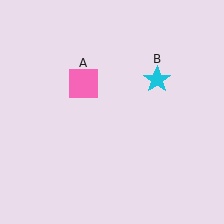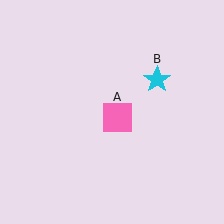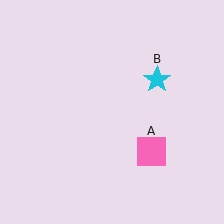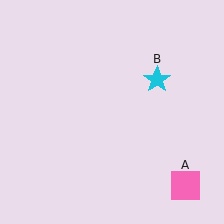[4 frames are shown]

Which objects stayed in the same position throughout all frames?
Cyan star (object B) remained stationary.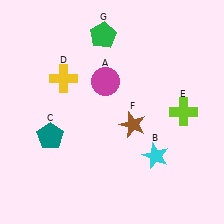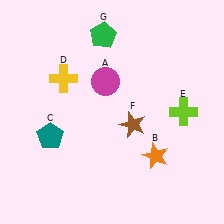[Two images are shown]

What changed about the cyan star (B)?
In Image 1, B is cyan. In Image 2, it changed to orange.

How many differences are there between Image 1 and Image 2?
There is 1 difference between the two images.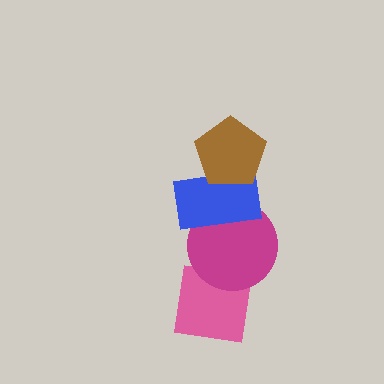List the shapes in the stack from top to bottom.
From top to bottom: the brown pentagon, the blue rectangle, the magenta circle, the pink square.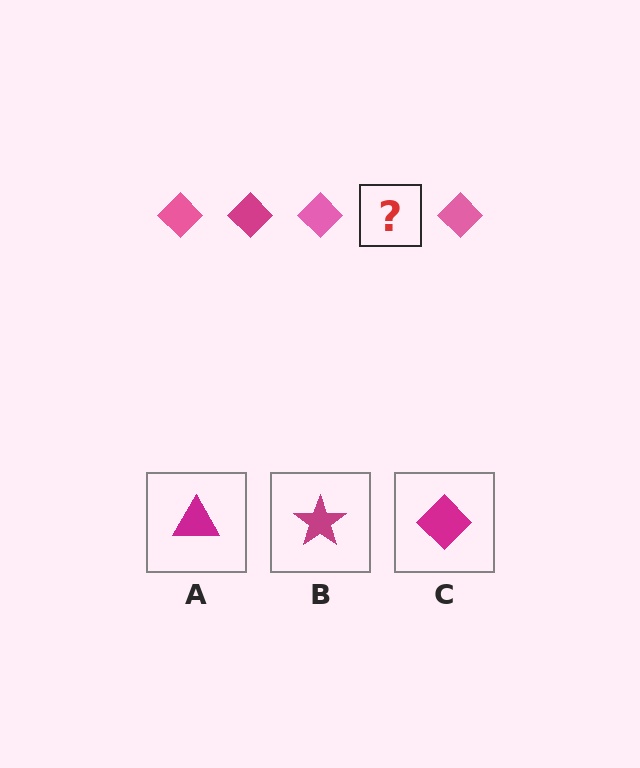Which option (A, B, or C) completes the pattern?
C.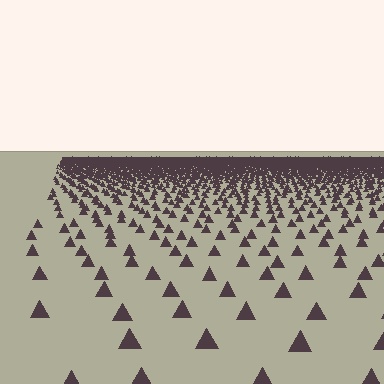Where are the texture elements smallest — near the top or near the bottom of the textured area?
Near the top.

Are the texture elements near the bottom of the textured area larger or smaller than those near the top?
Larger. Near the bottom, elements are closer to the viewer and appear at a bigger on-screen size.